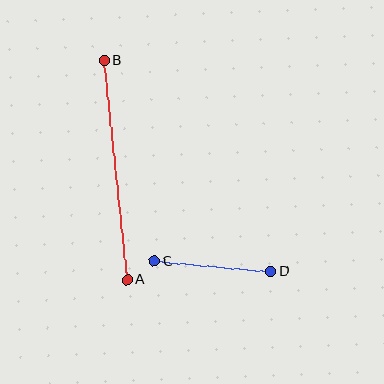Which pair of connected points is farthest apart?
Points A and B are farthest apart.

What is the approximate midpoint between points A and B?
The midpoint is at approximately (116, 170) pixels.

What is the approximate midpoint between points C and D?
The midpoint is at approximately (213, 266) pixels.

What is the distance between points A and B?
The distance is approximately 220 pixels.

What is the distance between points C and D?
The distance is approximately 117 pixels.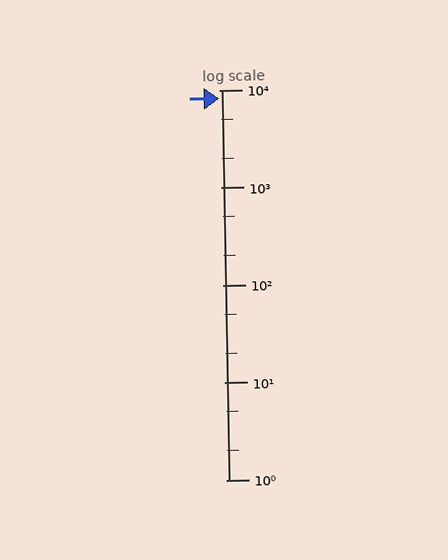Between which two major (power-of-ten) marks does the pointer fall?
The pointer is between 1000 and 10000.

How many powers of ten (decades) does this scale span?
The scale spans 4 decades, from 1 to 10000.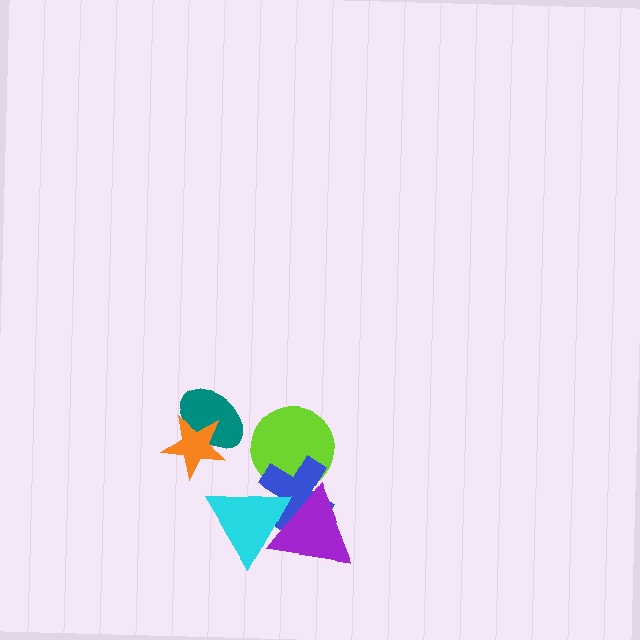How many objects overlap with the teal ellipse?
1 object overlaps with the teal ellipse.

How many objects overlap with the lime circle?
1 object overlaps with the lime circle.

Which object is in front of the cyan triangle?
The purple triangle is in front of the cyan triangle.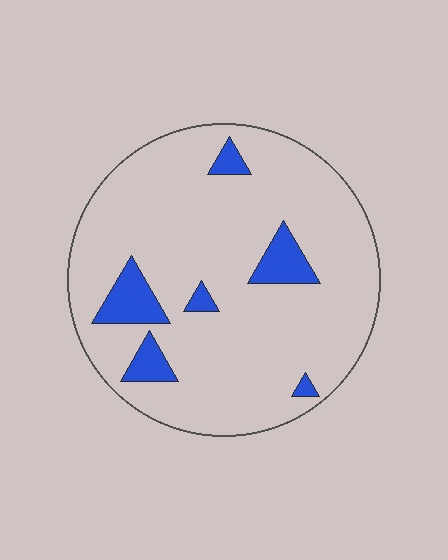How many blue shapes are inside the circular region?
6.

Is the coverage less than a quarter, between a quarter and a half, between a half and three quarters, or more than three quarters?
Less than a quarter.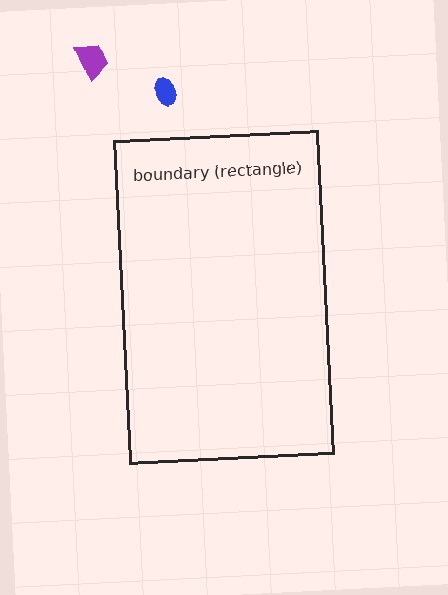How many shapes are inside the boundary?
0 inside, 2 outside.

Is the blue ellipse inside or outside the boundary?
Outside.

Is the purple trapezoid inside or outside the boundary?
Outside.